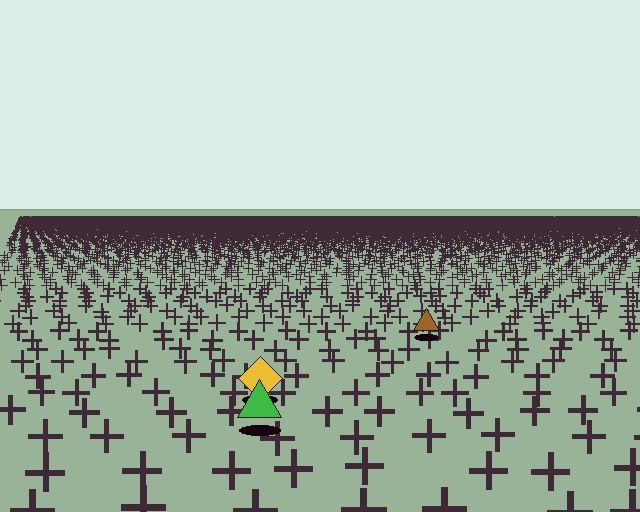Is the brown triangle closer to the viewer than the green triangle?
No. The green triangle is closer — you can tell from the texture gradient: the ground texture is coarser near it.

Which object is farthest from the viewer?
The brown triangle is farthest from the viewer. It appears smaller and the ground texture around it is denser.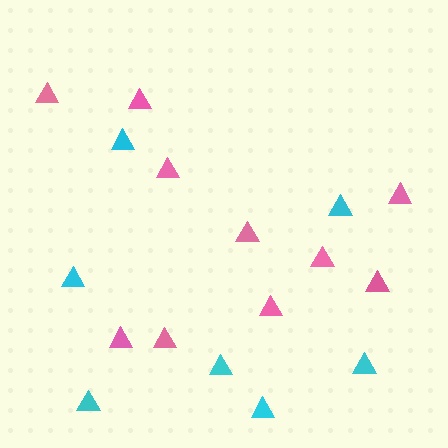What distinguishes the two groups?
There are 2 groups: one group of cyan triangles (7) and one group of pink triangles (10).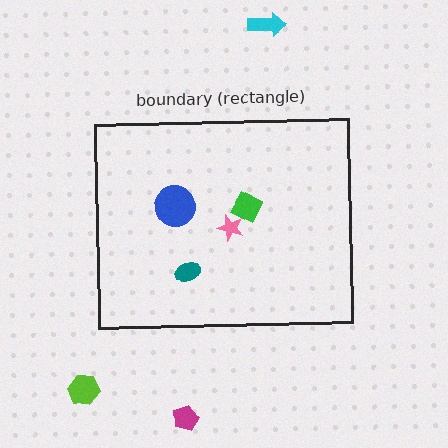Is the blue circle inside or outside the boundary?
Inside.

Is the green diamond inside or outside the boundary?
Inside.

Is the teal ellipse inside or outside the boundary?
Inside.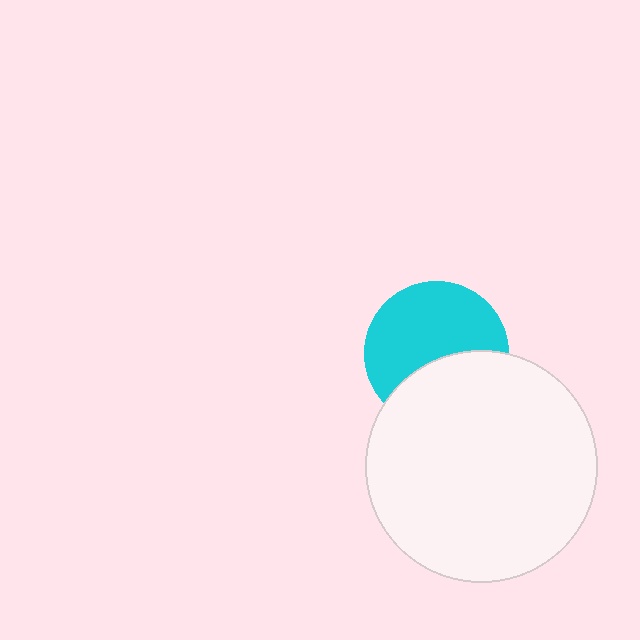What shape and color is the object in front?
The object in front is a white circle.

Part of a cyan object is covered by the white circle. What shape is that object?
It is a circle.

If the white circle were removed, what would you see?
You would see the complete cyan circle.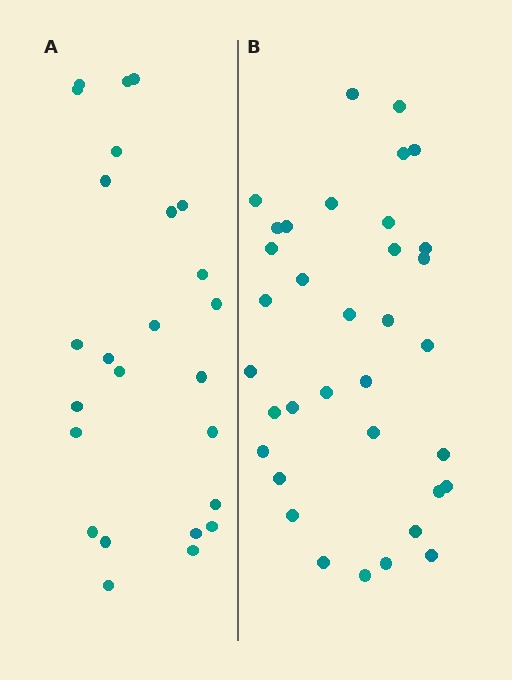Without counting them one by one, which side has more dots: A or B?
Region B (the right region) has more dots.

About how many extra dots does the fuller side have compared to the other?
Region B has roughly 10 or so more dots than region A.